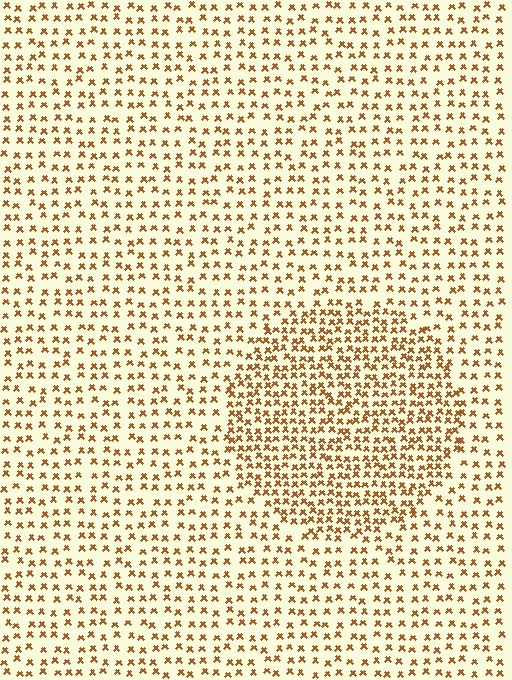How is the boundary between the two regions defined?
The boundary is defined by a change in element density (approximately 1.9x ratio). All elements are the same color, size, and shape.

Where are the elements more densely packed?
The elements are more densely packed inside the circle boundary.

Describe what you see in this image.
The image contains small brown elements arranged at two different densities. A circle-shaped region is visible where the elements are more densely packed than the surrounding area.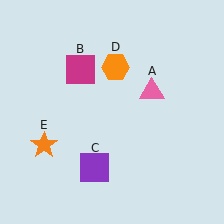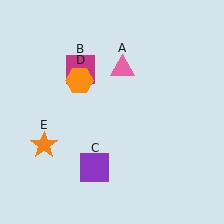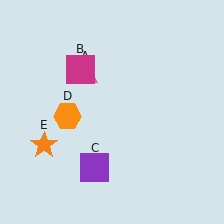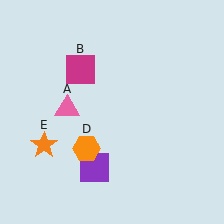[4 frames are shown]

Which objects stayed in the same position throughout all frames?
Magenta square (object B) and purple square (object C) and orange star (object E) remained stationary.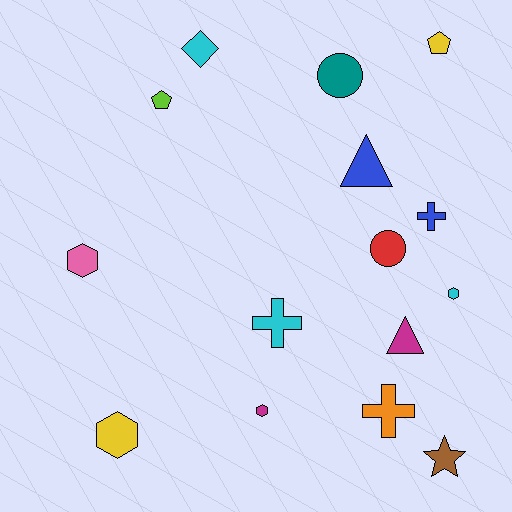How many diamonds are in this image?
There is 1 diamond.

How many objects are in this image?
There are 15 objects.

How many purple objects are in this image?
There are no purple objects.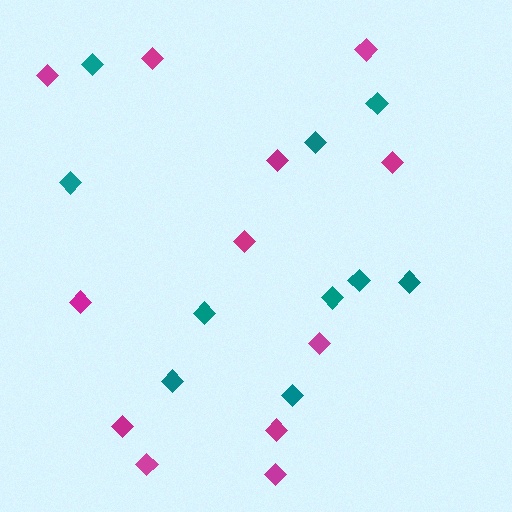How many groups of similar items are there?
There are 2 groups: one group of magenta diamonds (12) and one group of teal diamonds (10).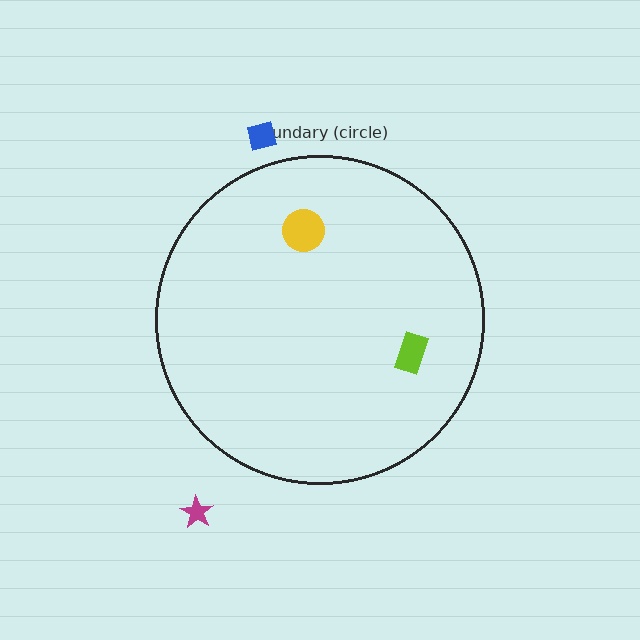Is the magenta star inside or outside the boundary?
Outside.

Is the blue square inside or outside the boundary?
Outside.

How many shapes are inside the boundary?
2 inside, 2 outside.